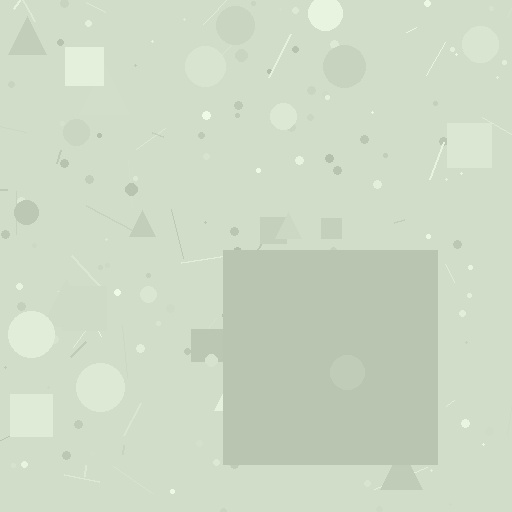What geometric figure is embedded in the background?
A square is embedded in the background.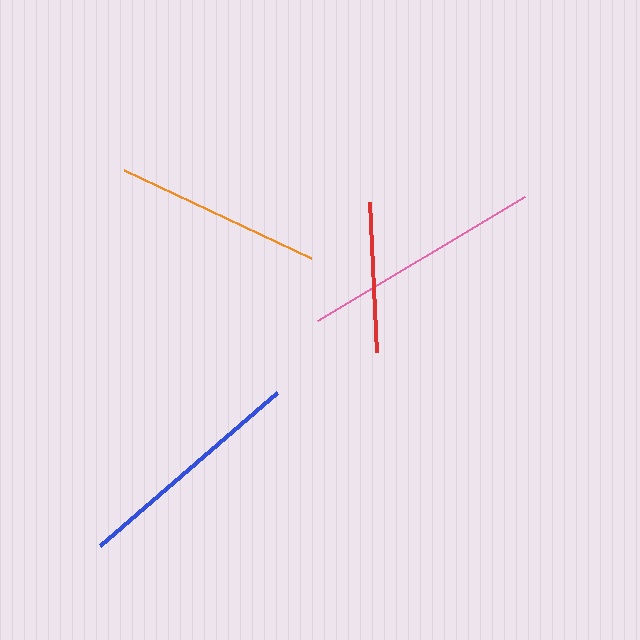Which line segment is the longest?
The pink line is the longest at approximately 241 pixels.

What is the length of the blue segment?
The blue segment is approximately 233 pixels long.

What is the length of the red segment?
The red segment is approximately 150 pixels long.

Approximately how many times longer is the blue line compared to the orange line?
The blue line is approximately 1.1 times the length of the orange line.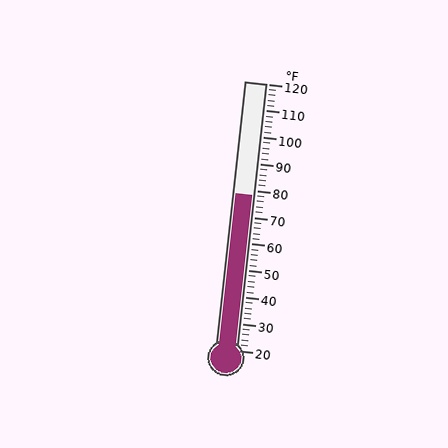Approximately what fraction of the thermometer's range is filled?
The thermometer is filled to approximately 60% of its range.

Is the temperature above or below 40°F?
The temperature is above 40°F.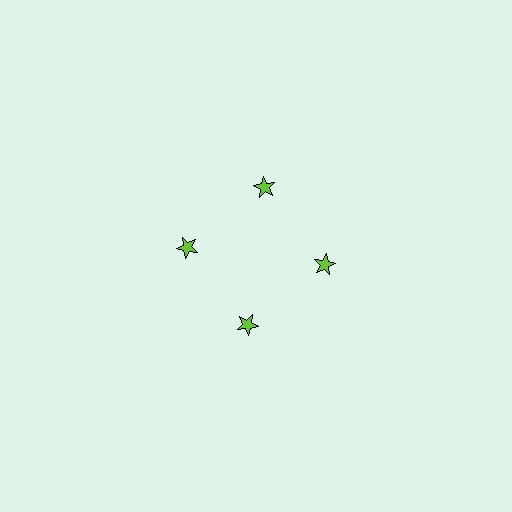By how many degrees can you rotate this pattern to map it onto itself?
The pattern maps onto itself every 90 degrees of rotation.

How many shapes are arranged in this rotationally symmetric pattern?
There are 4 shapes, arranged in 4 groups of 1.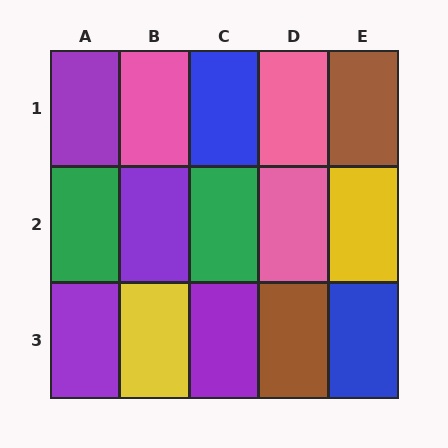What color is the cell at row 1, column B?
Pink.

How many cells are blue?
2 cells are blue.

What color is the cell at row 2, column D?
Pink.